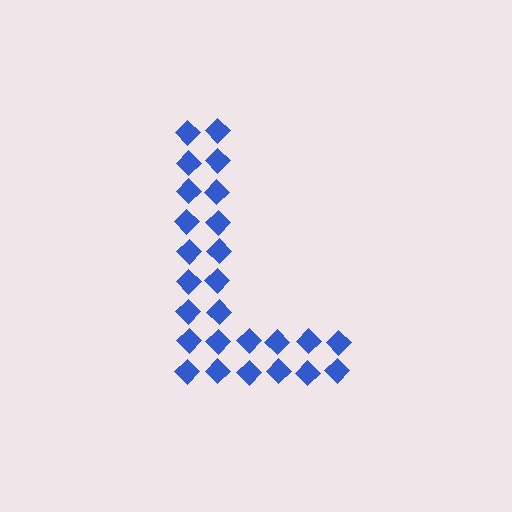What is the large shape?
The large shape is the letter L.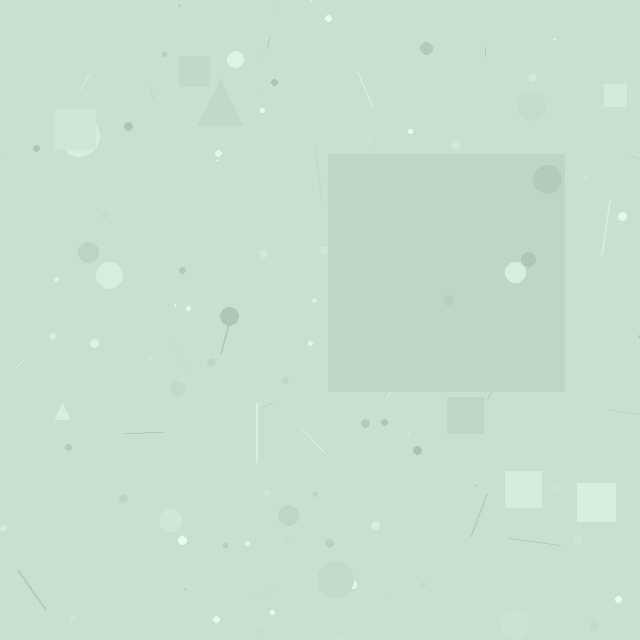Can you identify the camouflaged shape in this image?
The camouflaged shape is a square.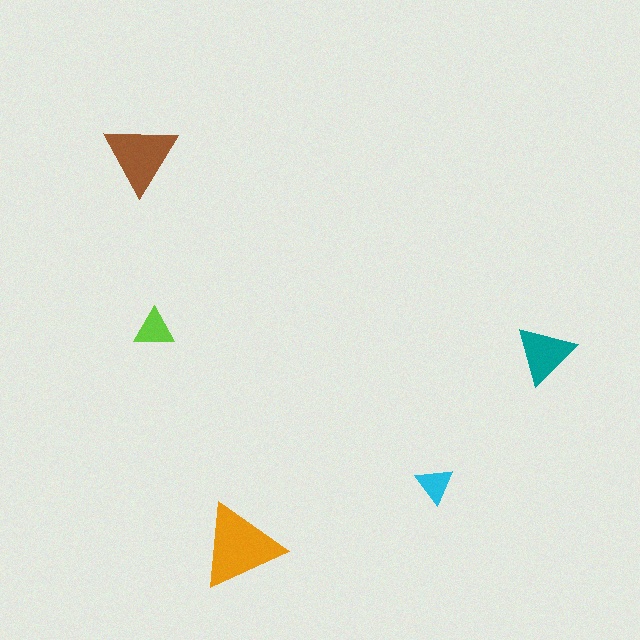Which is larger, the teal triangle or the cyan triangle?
The teal one.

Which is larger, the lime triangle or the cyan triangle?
The lime one.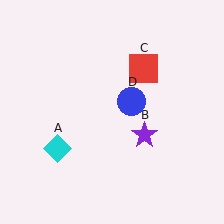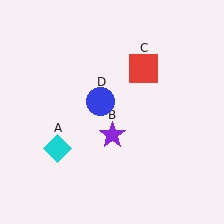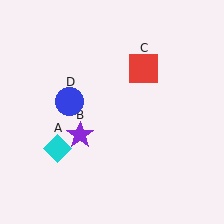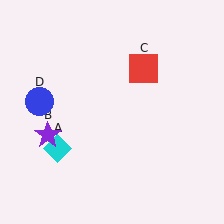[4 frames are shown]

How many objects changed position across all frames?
2 objects changed position: purple star (object B), blue circle (object D).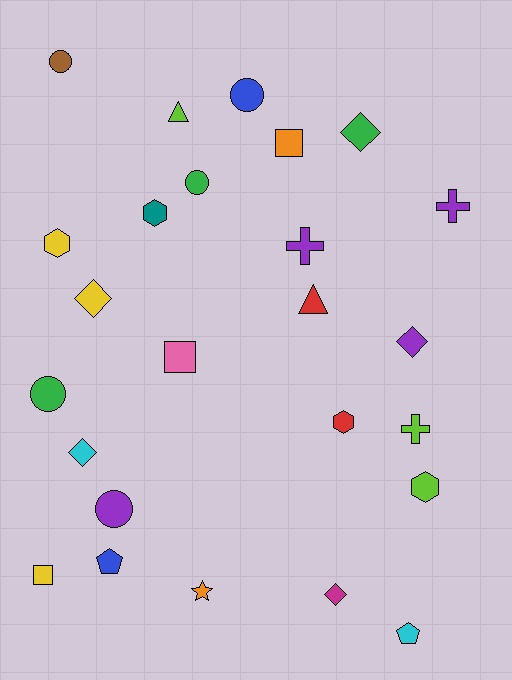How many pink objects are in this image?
There is 1 pink object.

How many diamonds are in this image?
There are 5 diamonds.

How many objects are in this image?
There are 25 objects.